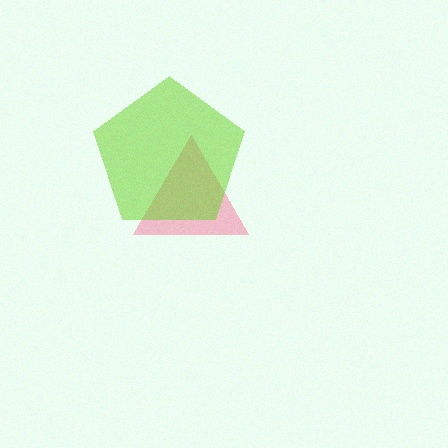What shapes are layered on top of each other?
The layered shapes are: a pink triangle, a lime pentagon.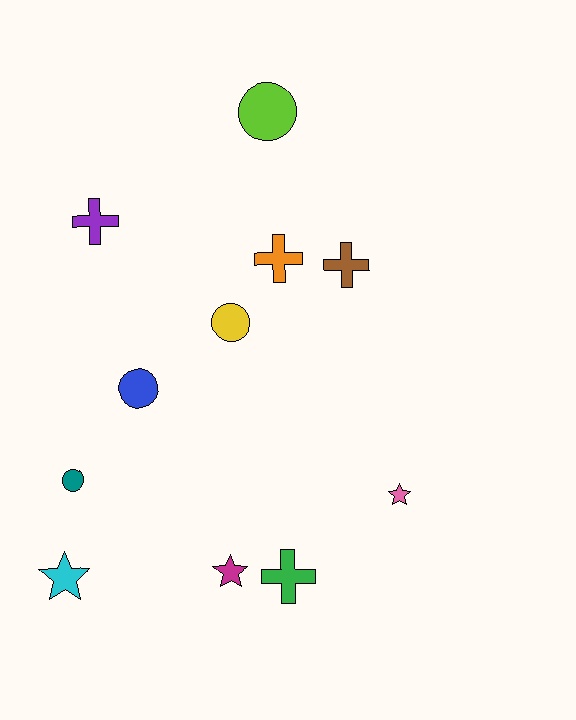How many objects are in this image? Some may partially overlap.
There are 11 objects.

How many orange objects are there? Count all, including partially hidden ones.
There is 1 orange object.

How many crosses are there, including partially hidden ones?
There are 4 crosses.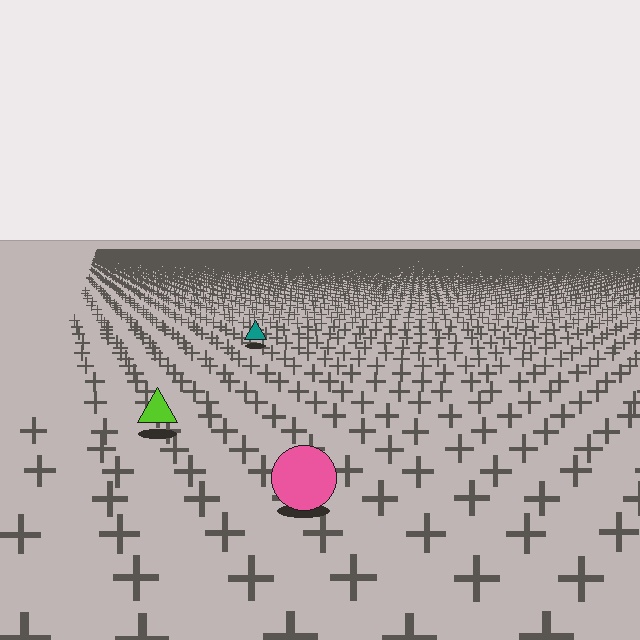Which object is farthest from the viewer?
The teal triangle is farthest from the viewer. It appears smaller and the ground texture around it is denser.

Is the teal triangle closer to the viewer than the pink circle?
No. The pink circle is closer — you can tell from the texture gradient: the ground texture is coarser near it.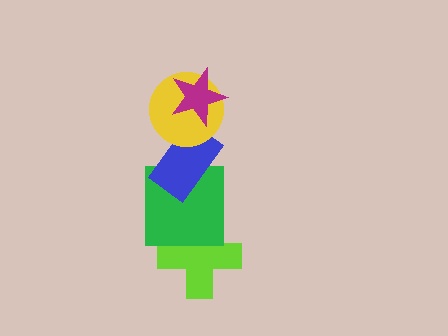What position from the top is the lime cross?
The lime cross is 5th from the top.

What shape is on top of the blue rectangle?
The yellow circle is on top of the blue rectangle.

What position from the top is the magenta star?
The magenta star is 1st from the top.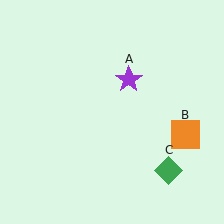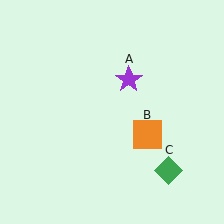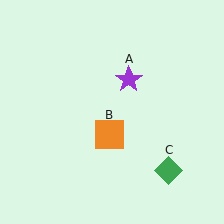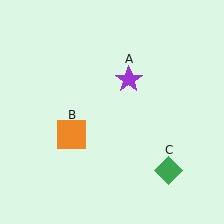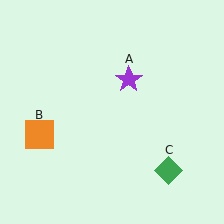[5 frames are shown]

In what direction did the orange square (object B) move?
The orange square (object B) moved left.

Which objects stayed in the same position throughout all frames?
Purple star (object A) and green diamond (object C) remained stationary.